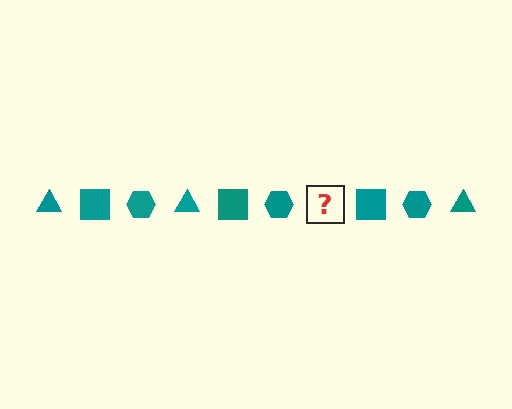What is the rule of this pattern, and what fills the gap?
The rule is that the pattern cycles through triangle, square, hexagon shapes in teal. The gap should be filled with a teal triangle.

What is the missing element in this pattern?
The missing element is a teal triangle.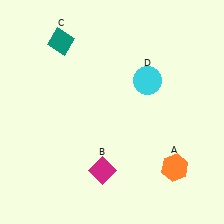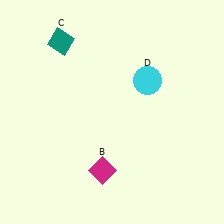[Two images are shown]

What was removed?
The orange hexagon (A) was removed in Image 2.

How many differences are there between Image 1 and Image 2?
There is 1 difference between the two images.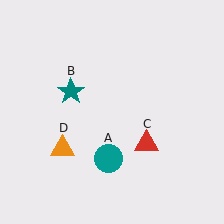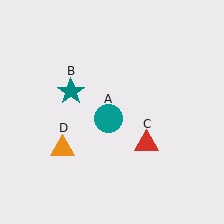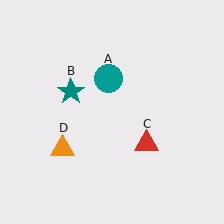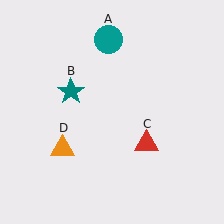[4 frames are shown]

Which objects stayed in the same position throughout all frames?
Teal star (object B) and red triangle (object C) and orange triangle (object D) remained stationary.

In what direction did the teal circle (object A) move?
The teal circle (object A) moved up.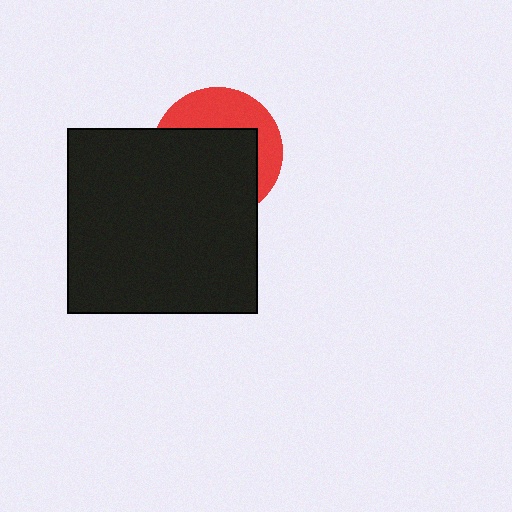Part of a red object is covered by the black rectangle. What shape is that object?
It is a circle.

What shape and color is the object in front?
The object in front is a black rectangle.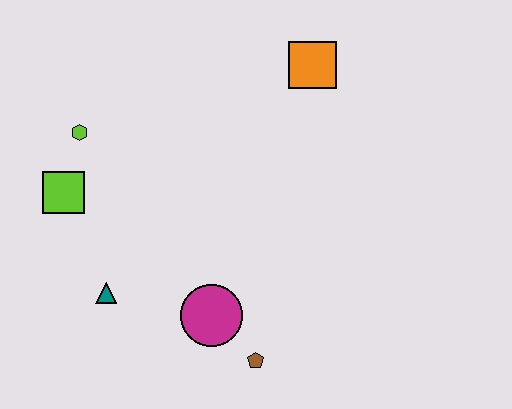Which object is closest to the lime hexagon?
The lime square is closest to the lime hexagon.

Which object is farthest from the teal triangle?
The orange square is farthest from the teal triangle.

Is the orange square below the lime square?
No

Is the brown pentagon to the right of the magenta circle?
Yes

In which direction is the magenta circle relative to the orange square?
The magenta circle is below the orange square.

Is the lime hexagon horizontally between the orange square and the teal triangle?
No